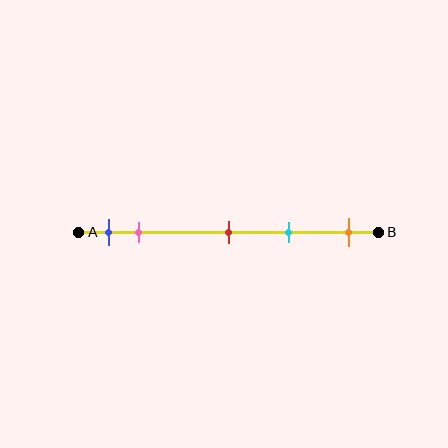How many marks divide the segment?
There are 5 marks dividing the segment.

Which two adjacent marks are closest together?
The blue and pink marks are the closest adjacent pair.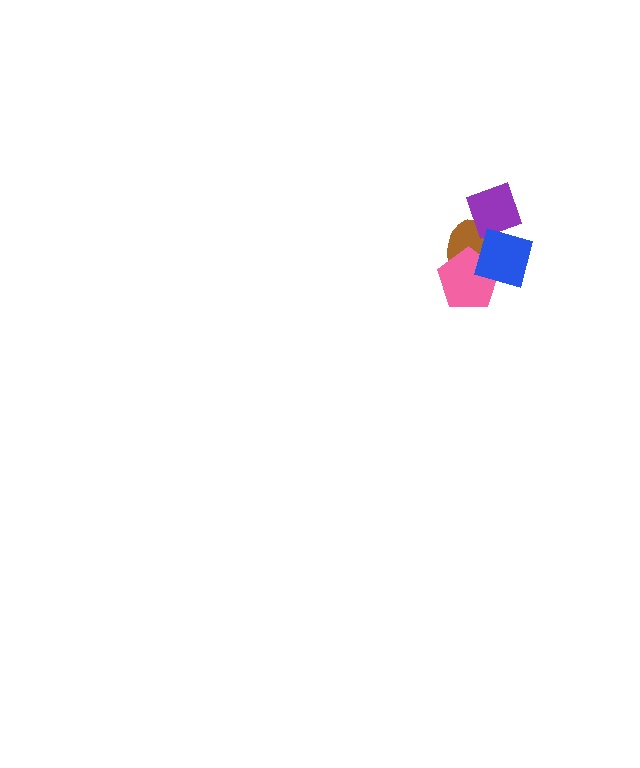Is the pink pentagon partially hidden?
Yes, it is partially covered by another shape.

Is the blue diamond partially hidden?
No, no other shape covers it.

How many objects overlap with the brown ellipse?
3 objects overlap with the brown ellipse.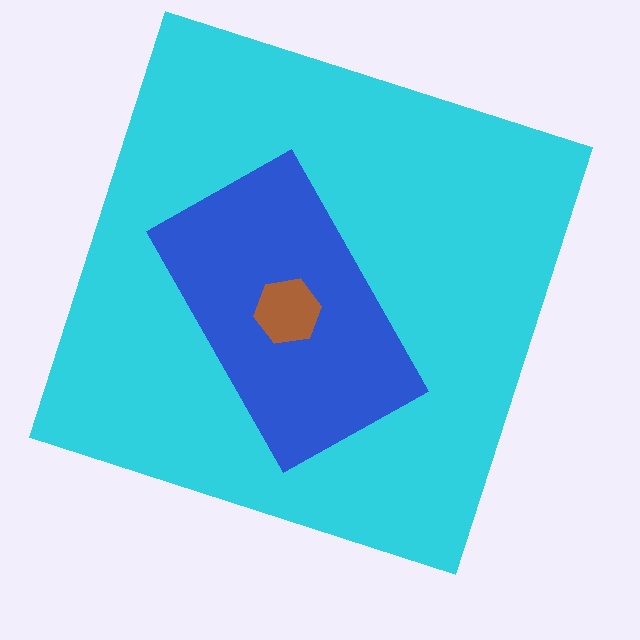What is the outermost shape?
The cyan square.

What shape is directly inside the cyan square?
The blue rectangle.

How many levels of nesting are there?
3.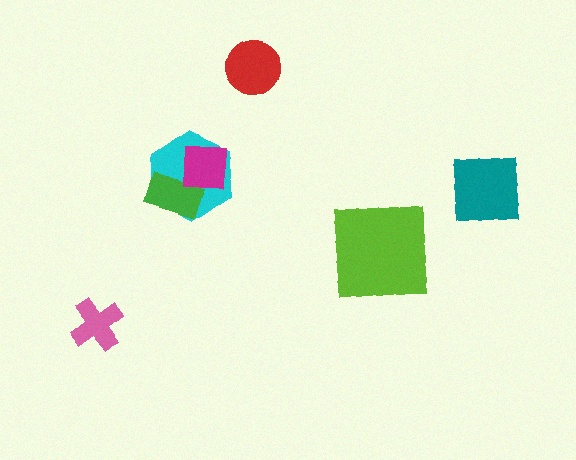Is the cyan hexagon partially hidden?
Yes, it is partially covered by another shape.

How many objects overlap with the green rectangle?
2 objects overlap with the green rectangle.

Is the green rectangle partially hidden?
Yes, it is partially covered by another shape.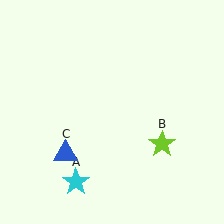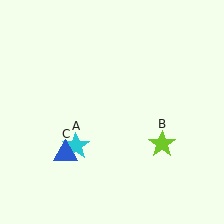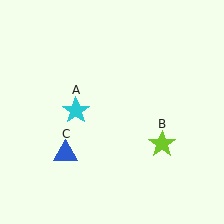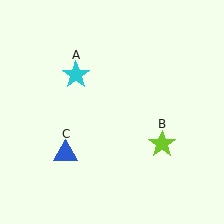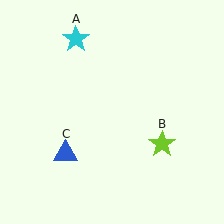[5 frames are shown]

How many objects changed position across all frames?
1 object changed position: cyan star (object A).